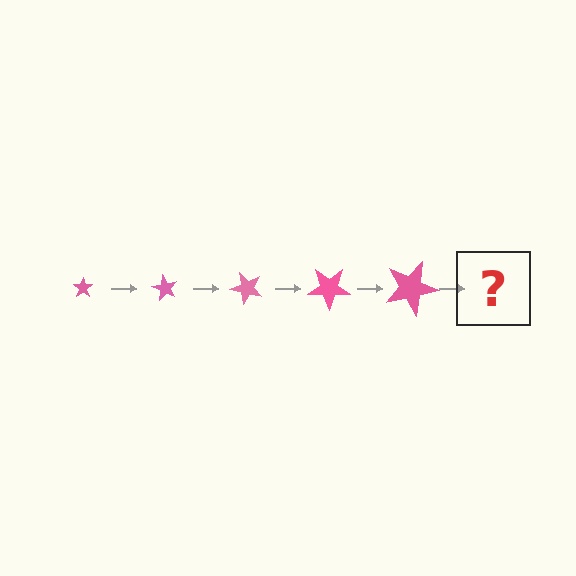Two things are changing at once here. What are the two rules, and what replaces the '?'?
The two rules are that the star grows larger each step and it rotates 60 degrees each step. The '?' should be a star, larger than the previous one and rotated 300 degrees from the start.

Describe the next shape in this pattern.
It should be a star, larger than the previous one and rotated 300 degrees from the start.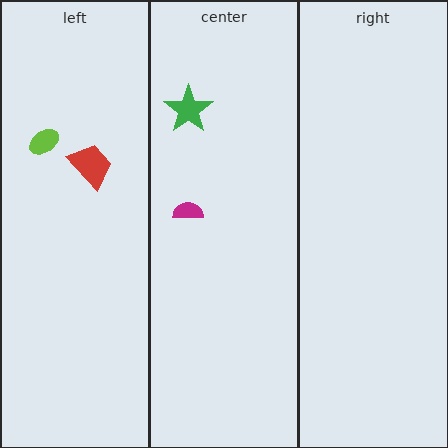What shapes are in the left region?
The red trapezoid, the lime ellipse.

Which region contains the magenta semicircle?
The center region.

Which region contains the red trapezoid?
The left region.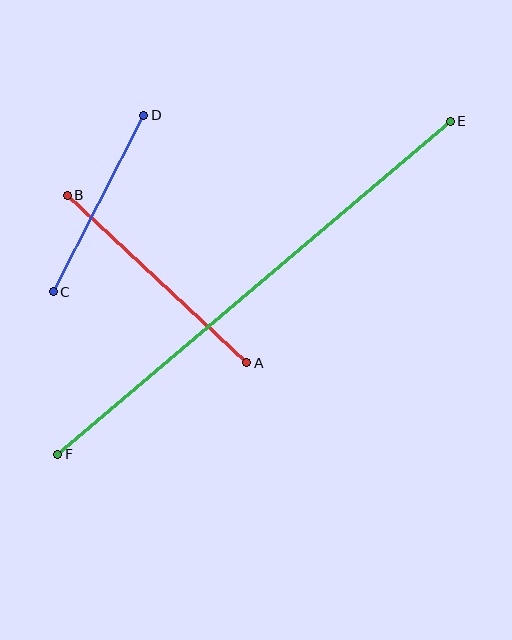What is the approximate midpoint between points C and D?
The midpoint is at approximately (98, 203) pixels.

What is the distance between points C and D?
The distance is approximately 198 pixels.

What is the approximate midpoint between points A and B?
The midpoint is at approximately (157, 279) pixels.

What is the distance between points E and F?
The distance is approximately 515 pixels.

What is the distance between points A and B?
The distance is approximately 245 pixels.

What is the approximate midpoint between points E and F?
The midpoint is at approximately (254, 288) pixels.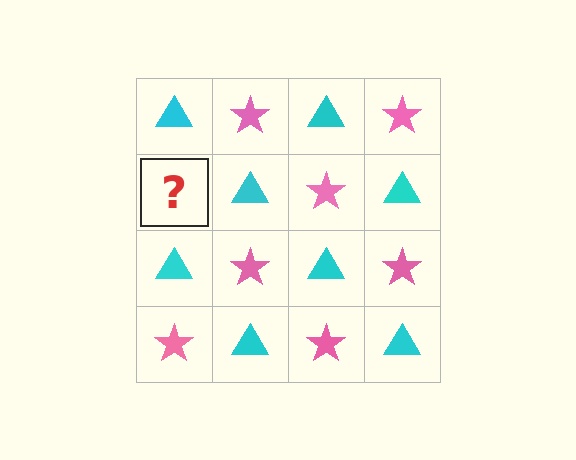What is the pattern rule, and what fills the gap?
The rule is that it alternates cyan triangle and pink star in a checkerboard pattern. The gap should be filled with a pink star.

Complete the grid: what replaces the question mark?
The question mark should be replaced with a pink star.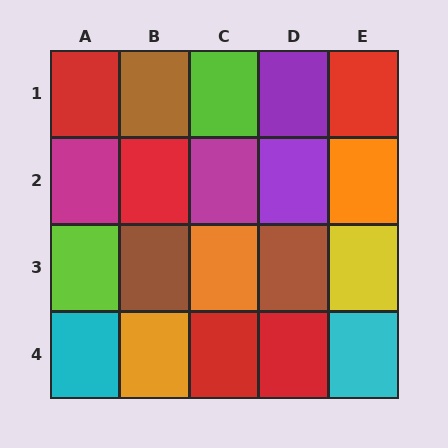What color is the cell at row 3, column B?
Brown.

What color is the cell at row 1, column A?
Red.